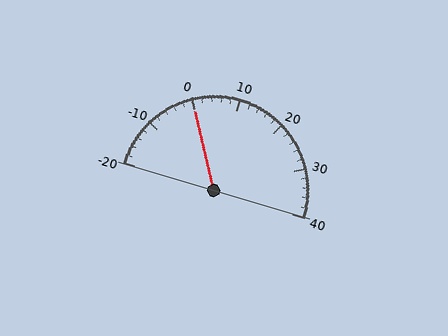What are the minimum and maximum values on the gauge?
The gauge ranges from -20 to 40.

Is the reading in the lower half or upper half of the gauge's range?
The reading is in the lower half of the range (-20 to 40).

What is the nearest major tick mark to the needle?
The nearest major tick mark is 0.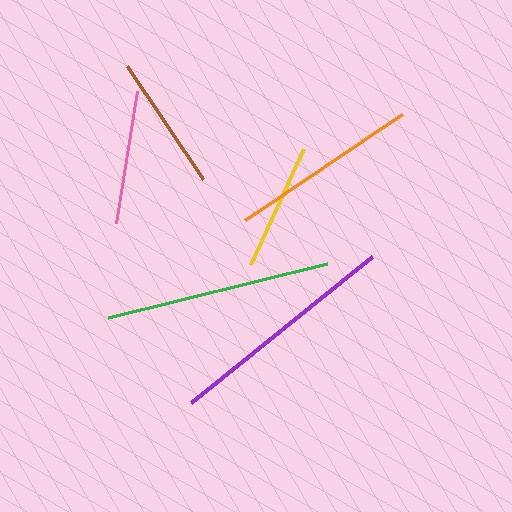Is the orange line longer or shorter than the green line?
The green line is longer than the orange line.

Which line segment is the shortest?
The yellow line is the shortest at approximately 128 pixels.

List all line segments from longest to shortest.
From longest to shortest: purple, green, orange, brown, pink, yellow.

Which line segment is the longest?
The purple line is the longest at approximately 233 pixels.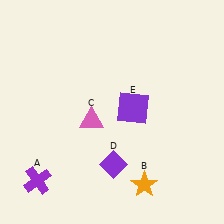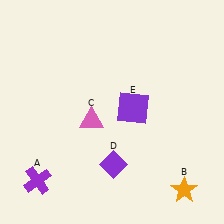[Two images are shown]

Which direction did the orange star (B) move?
The orange star (B) moved right.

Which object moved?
The orange star (B) moved right.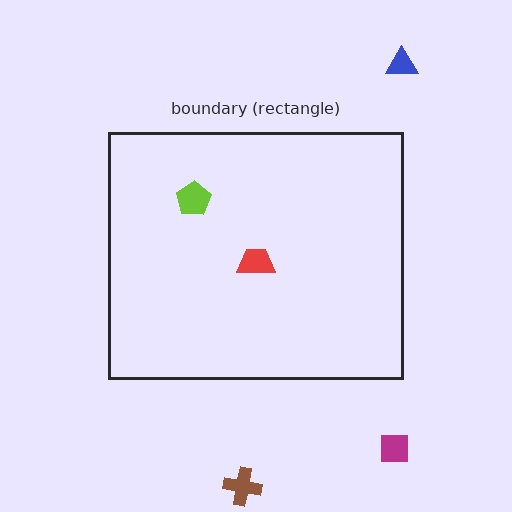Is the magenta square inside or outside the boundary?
Outside.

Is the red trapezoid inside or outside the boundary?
Inside.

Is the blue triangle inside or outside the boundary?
Outside.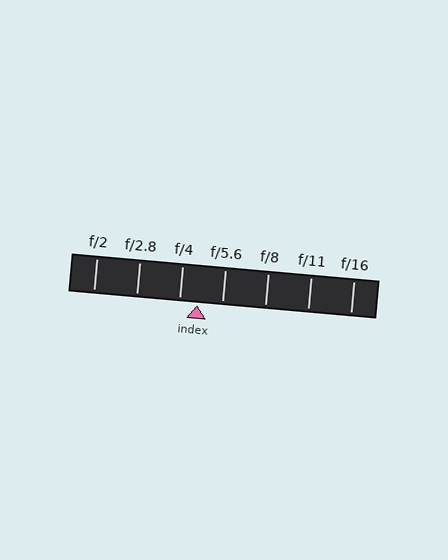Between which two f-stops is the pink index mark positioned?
The index mark is between f/4 and f/5.6.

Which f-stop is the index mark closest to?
The index mark is closest to f/4.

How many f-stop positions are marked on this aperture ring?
There are 7 f-stop positions marked.